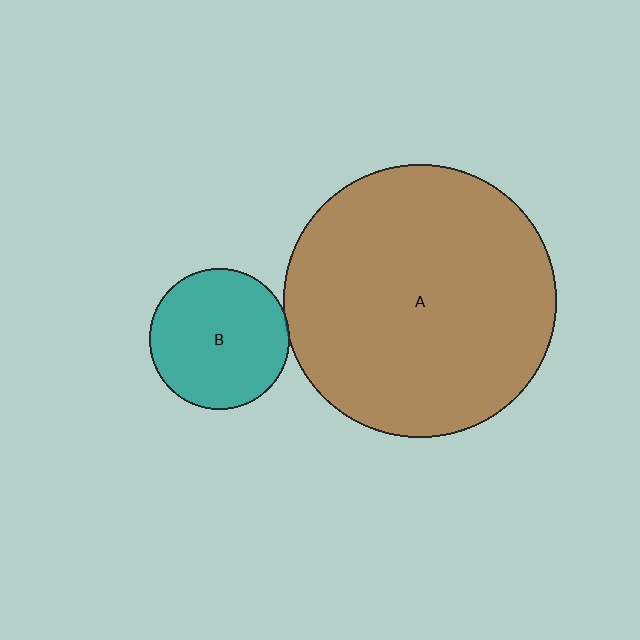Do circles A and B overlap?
Yes.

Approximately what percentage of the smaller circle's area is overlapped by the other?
Approximately 5%.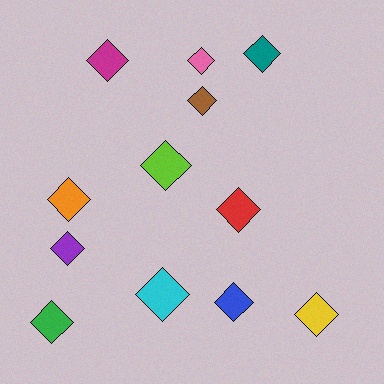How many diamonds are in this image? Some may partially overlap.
There are 12 diamonds.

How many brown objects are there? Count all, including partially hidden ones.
There is 1 brown object.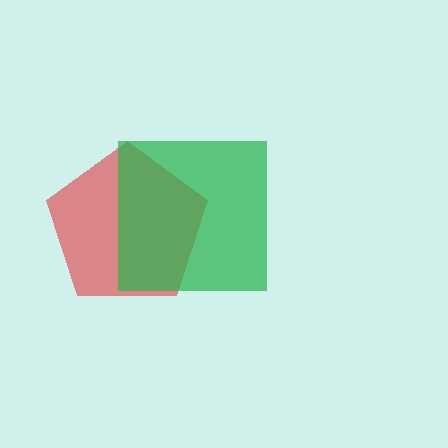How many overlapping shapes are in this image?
There are 2 overlapping shapes in the image.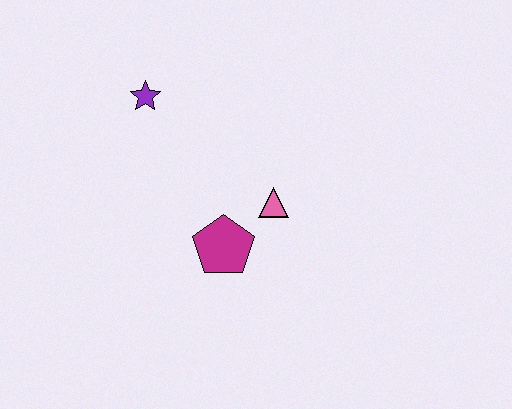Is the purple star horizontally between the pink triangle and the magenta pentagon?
No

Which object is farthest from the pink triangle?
The purple star is farthest from the pink triangle.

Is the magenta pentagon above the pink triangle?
No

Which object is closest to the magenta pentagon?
The pink triangle is closest to the magenta pentagon.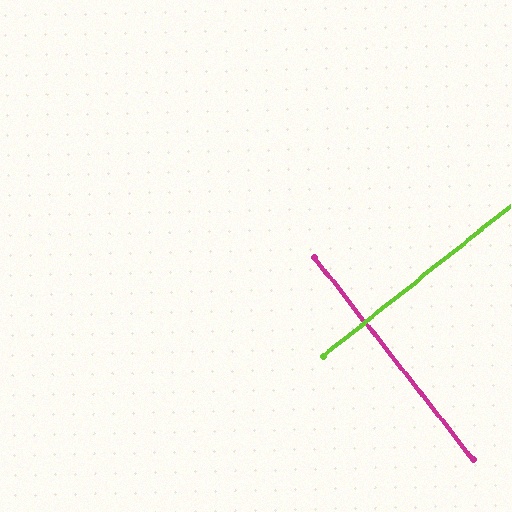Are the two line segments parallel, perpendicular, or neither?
Perpendicular — they meet at approximately 89°.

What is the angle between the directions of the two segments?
Approximately 89 degrees.